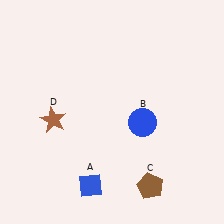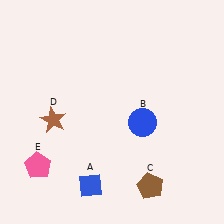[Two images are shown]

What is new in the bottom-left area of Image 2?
A pink pentagon (E) was added in the bottom-left area of Image 2.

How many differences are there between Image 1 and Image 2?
There is 1 difference between the two images.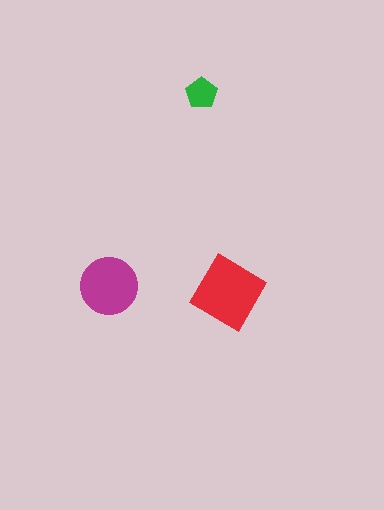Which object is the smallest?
The green pentagon.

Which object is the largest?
The red diamond.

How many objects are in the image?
There are 3 objects in the image.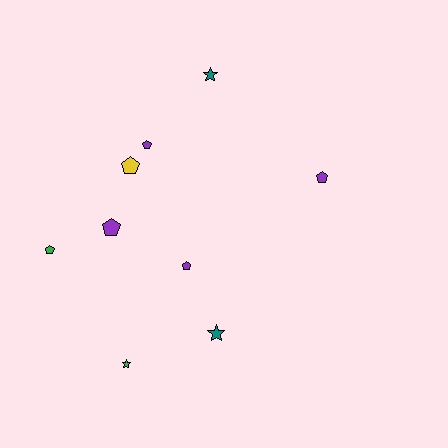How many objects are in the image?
There are 9 objects.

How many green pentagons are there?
There is 1 green pentagon.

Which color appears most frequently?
Purple, with 4 objects.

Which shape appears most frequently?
Pentagon, with 6 objects.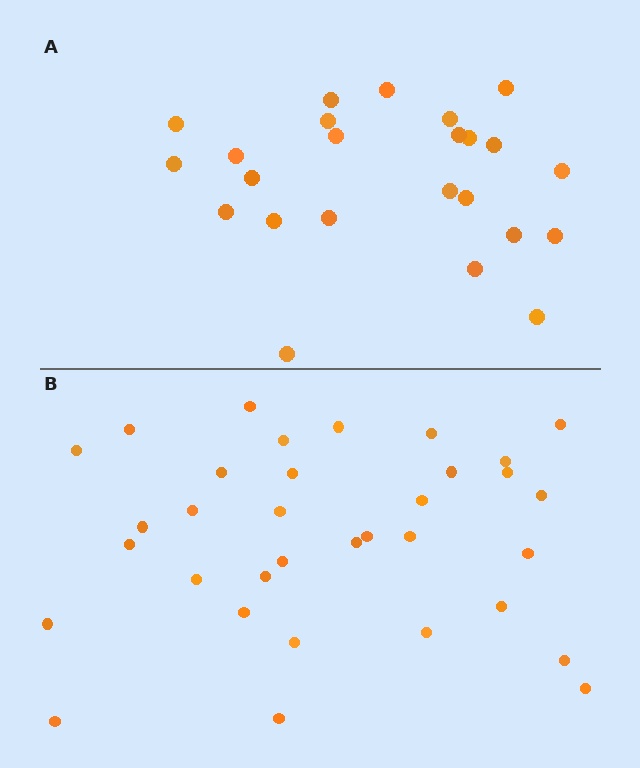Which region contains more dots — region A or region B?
Region B (the bottom region) has more dots.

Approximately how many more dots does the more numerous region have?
Region B has roughly 10 or so more dots than region A.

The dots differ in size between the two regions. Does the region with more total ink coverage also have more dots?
No. Region A has more total ink coverage because its dots are larger, but region B actually contains more individual dots. Total area can be misleading — the number of items is what matters here.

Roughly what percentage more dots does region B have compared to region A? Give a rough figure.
About 40% more.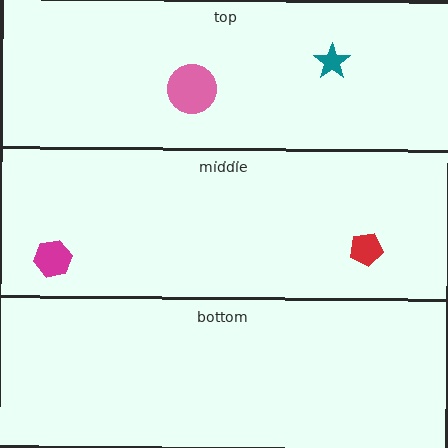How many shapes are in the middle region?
2.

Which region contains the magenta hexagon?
The middle region.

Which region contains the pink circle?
The top region.